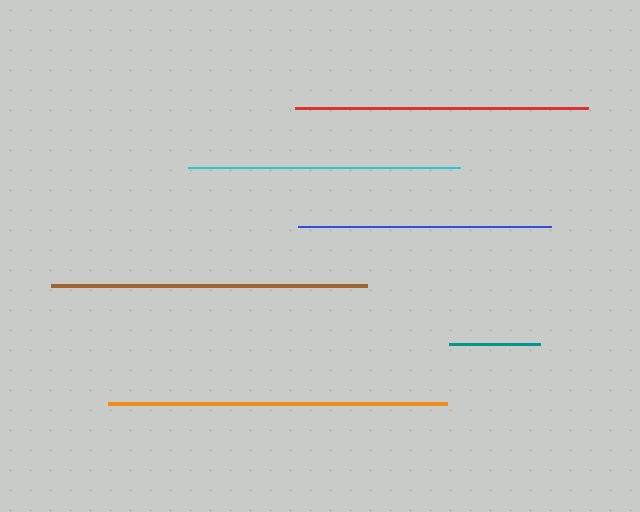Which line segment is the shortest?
The teal line is the shortest at approximately 91 pixels.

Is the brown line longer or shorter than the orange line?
The orange line is longer than the brown line.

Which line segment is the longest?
The orange line is the longest at approximately 339 pixels.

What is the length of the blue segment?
The blue segment is approximately 253 pixels long.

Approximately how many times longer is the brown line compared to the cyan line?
The brown line is approximately 1.2 times the length of the cyan line.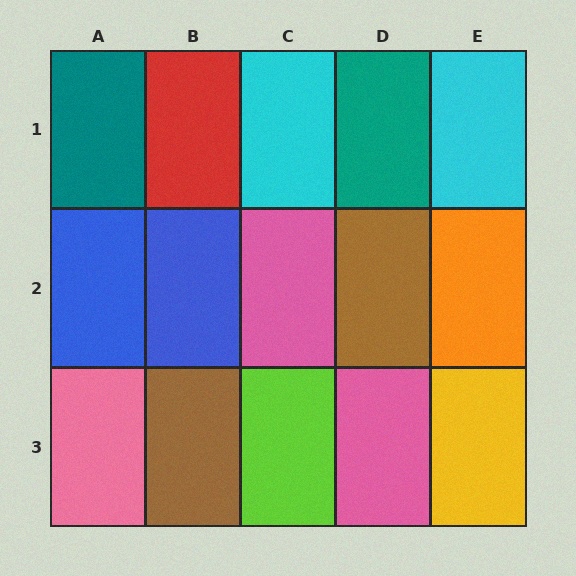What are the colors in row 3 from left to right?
Pink, brown, lime, pink, yellow.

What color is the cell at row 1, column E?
Cyan.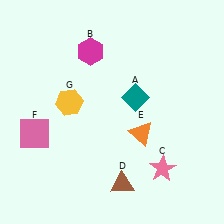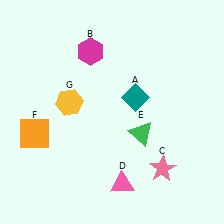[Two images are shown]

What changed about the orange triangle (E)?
In Image 1, E is orange. In Image 2, it changed to green.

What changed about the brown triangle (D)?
In Image 1, D is brown. In Image 2, it changed to pink.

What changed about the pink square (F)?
In Image 1, F is pink. In Image 2, it changed to orange.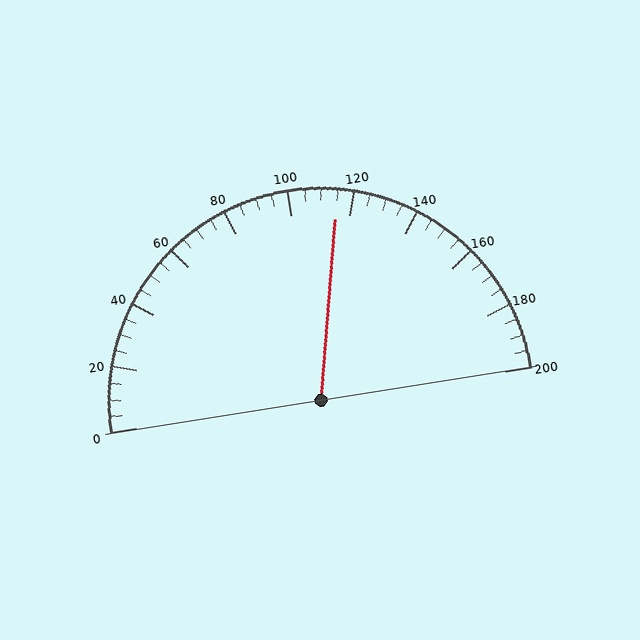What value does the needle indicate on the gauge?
The needle indicates approximately 115.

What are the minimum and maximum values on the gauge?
The gauge ranges from 0 to 200.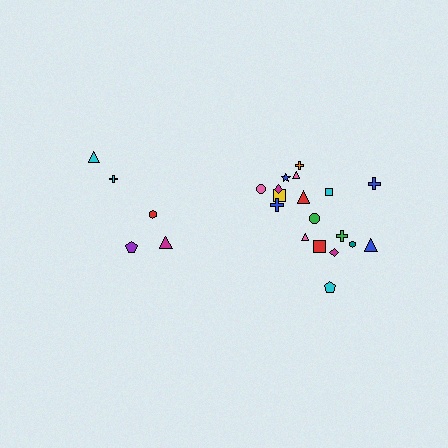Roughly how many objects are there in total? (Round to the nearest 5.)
Roughly 25 objects in total.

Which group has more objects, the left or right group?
The right group.